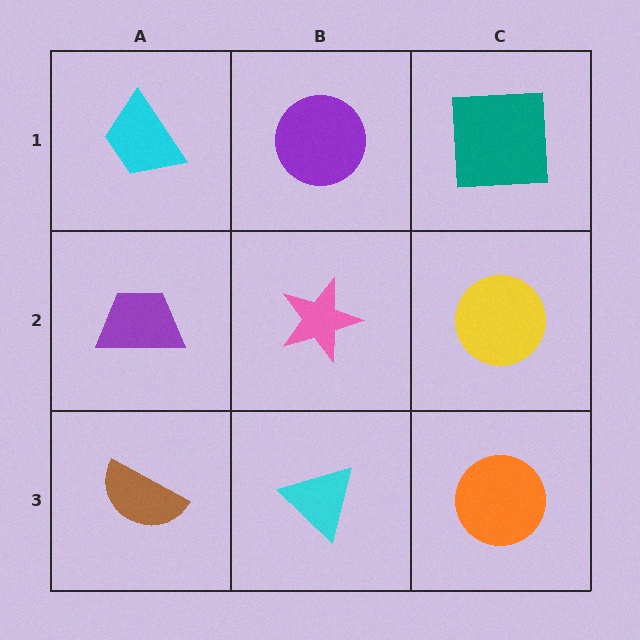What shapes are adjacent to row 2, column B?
A purple circle (row 1, column B), a cyan triangle (row 3, column B), a purple trapezoid (row 2, column A), a yellow circle (row 2, column C).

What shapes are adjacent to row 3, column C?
A yellow circle (row 2, column C), a cyan triangle (row 3, column B).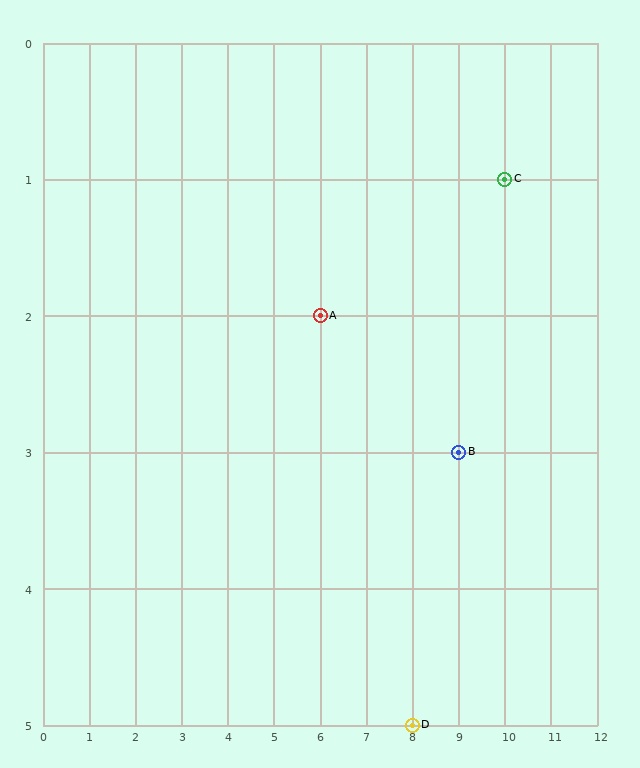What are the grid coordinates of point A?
Point A is at grid coordinates (6, 2).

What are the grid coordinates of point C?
Point C is at grid coordinates (10, 1).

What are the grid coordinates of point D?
Point D is at grid coordinates (8, 5).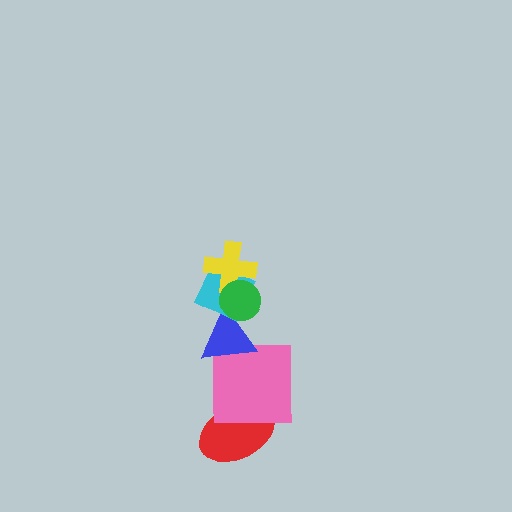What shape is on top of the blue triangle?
The cyan diamond is on top of the blue triangle.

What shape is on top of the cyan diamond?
The yellow cross is on top of the cyan diamond.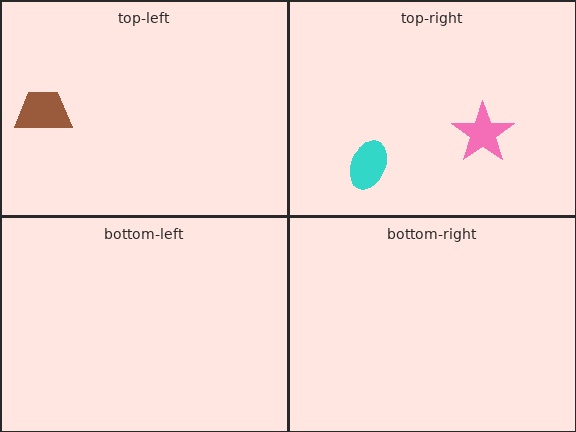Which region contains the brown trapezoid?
The top-left region.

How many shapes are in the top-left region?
1.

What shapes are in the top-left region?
The brown trapezoid.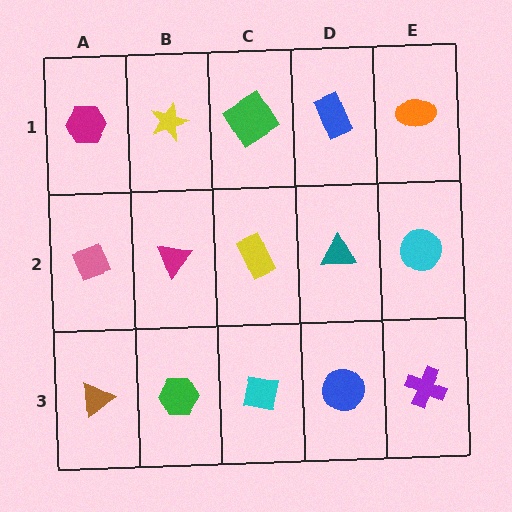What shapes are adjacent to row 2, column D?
A blue rectangle (row 1, column D), a blue circle (row 3, column D), a yellow rectangle (row 2, column C), a cyan circle (row 2, column E).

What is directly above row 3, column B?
A magenta triangle.